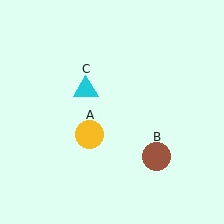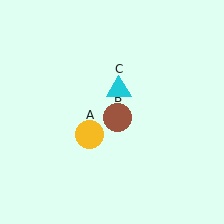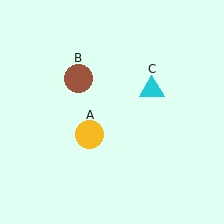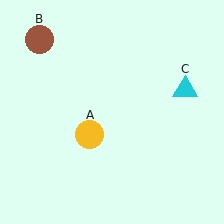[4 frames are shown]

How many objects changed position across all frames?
2 objects changed position: brown circle (object B), cyan triangle (object C).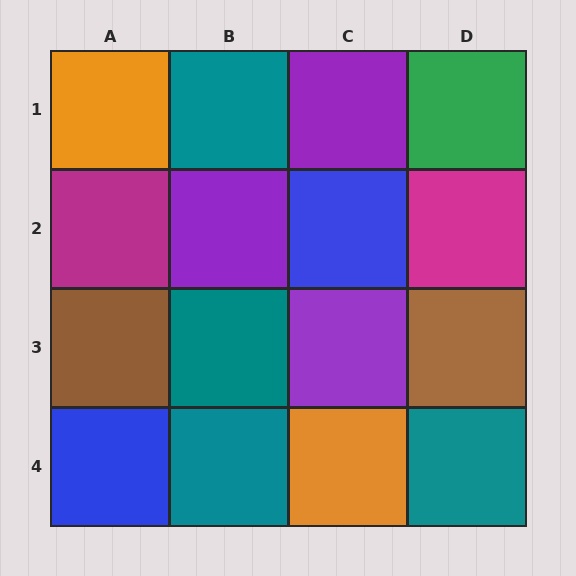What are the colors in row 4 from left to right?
Blue, teal, orange, teal.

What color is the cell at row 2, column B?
Purple.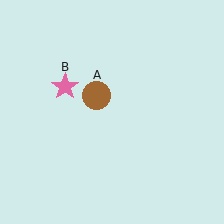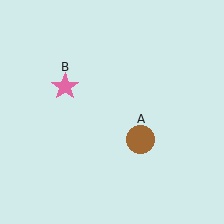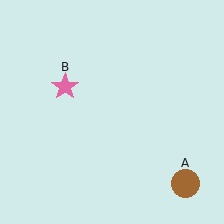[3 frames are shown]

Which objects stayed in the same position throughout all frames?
Pink star (object B) remained stationary.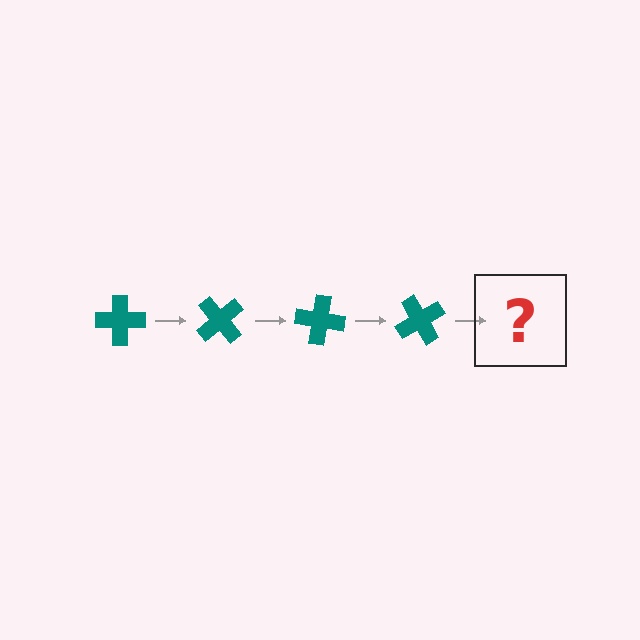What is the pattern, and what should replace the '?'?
The pattern is that the cross rotates 50 degrees each step. The '?' should be a teal cross rotated 200 degrees.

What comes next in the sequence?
The next element should be a teal cross rotated 200 degrees.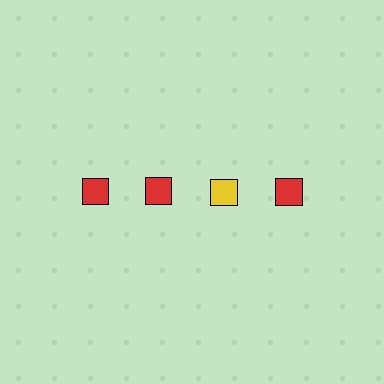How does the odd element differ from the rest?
It has a different color: yellow instead of red.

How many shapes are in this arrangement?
There are 4 shapes arranged in a grid pattern.